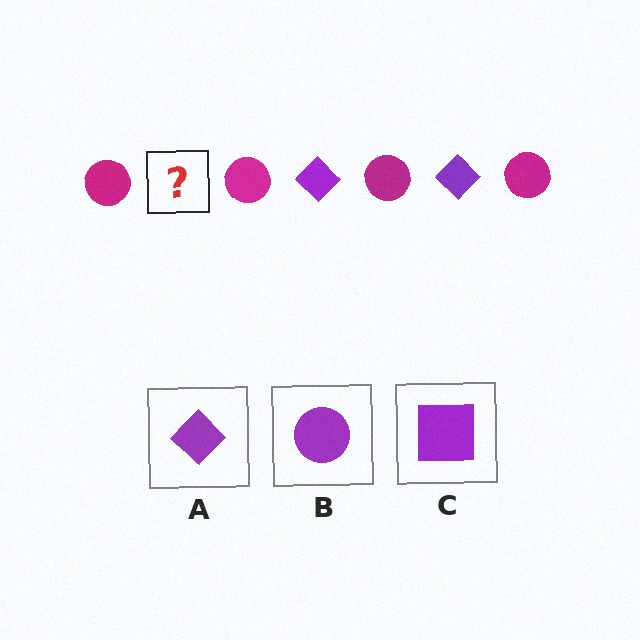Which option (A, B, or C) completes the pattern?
A.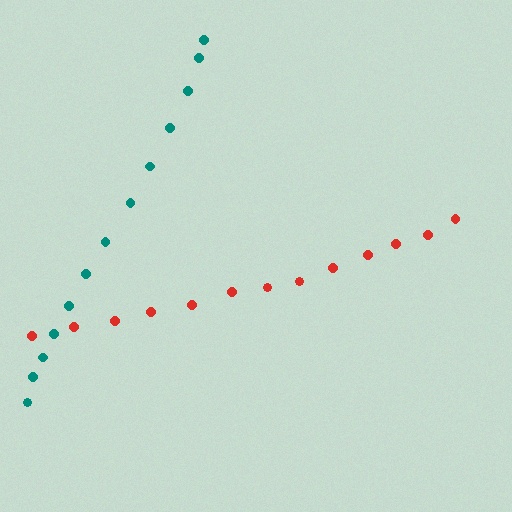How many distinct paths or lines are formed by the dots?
There are 2 distinct paths.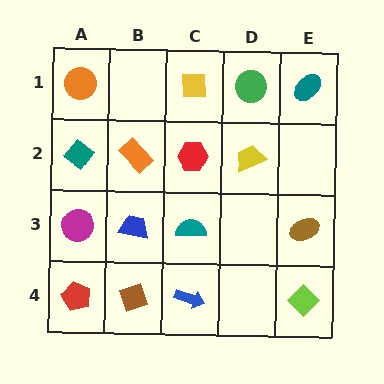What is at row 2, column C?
A red hexagon.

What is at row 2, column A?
A teal diamond.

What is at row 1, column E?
A teal ellipse.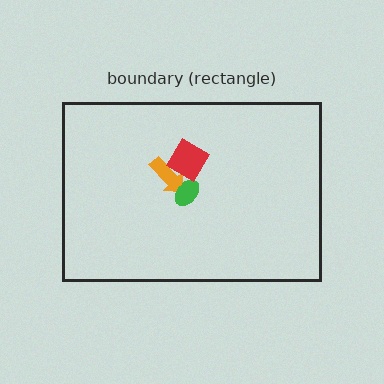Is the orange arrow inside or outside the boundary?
Inside.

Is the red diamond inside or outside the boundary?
Inside.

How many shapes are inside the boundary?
3 inside, 0 outside.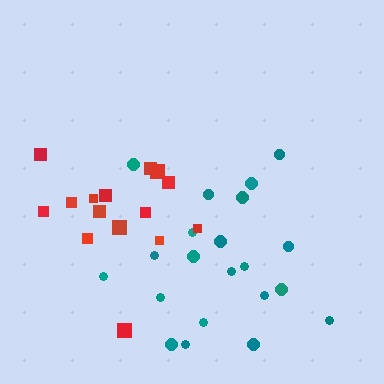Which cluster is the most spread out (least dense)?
Teal.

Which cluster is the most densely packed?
Red.